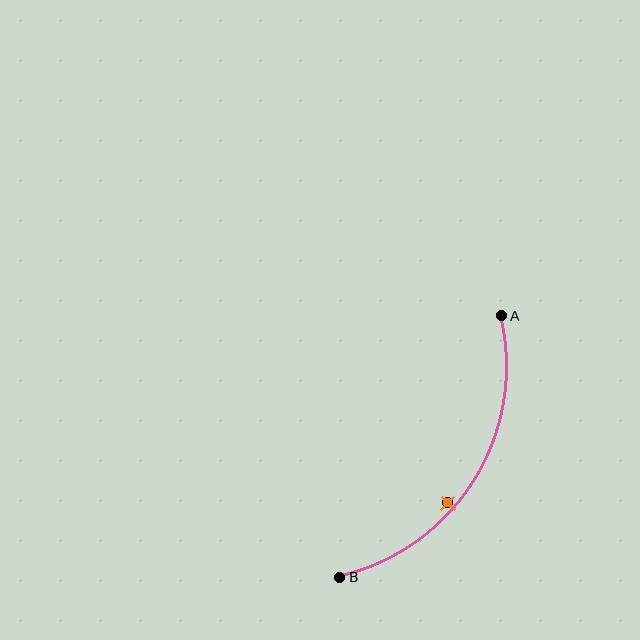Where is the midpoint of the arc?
The arc midpoint is the point on the curve farthest from the straight line joining A and B. It sits to the right of that line.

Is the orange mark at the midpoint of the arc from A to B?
No — the orange mark does not lie on the arc at all. It sits slightly inside the curve.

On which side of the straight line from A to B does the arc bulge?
The arc bulges to the right of the straight line connecting A and B.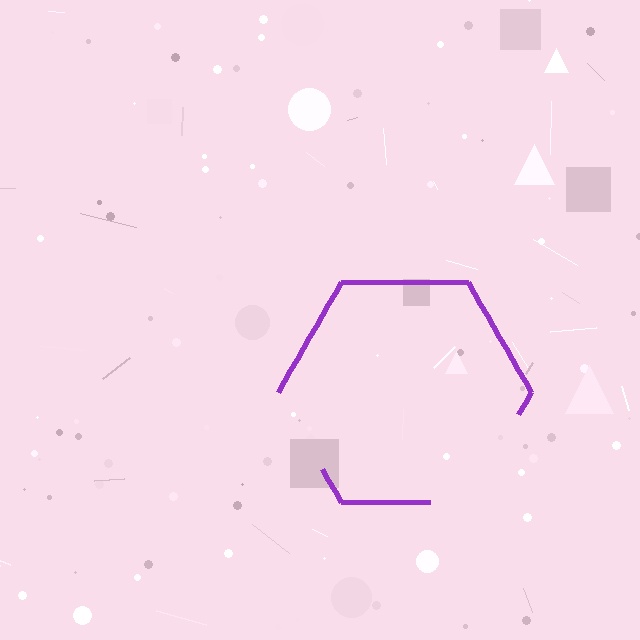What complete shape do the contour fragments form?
The contour fragments form a hexagon.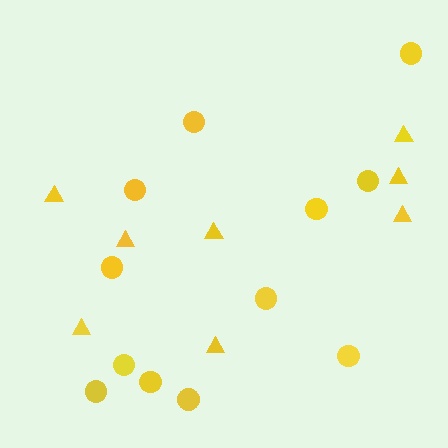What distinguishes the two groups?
There are 2 groups: one group of triangles (8) and one group of circles (12).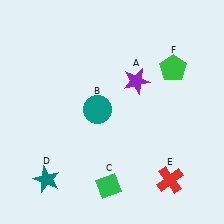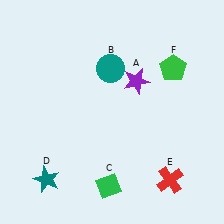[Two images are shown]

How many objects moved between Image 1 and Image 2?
1 object moved between the two images.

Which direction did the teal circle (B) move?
The teal circle (B) moved up.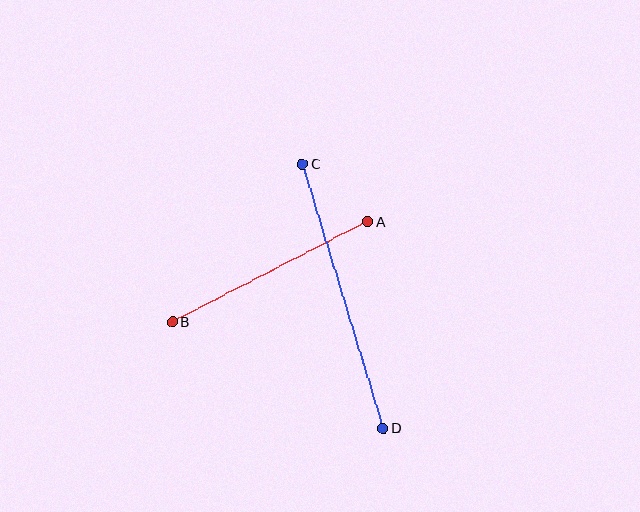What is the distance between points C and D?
The distance is approximately 276 pixels.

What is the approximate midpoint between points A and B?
The midpoint is at approximately (270, 272) pixels.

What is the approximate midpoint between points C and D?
The midpoint is at approximately (343, 297) pixels.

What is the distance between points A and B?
The distance is approximately 219 pixels.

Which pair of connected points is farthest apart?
Points C and D are farthest apart.